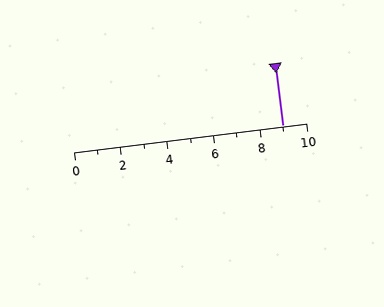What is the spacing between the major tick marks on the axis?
The major ticks are spaced 2 apart.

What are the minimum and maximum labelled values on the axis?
The axis runs from 0 to 10.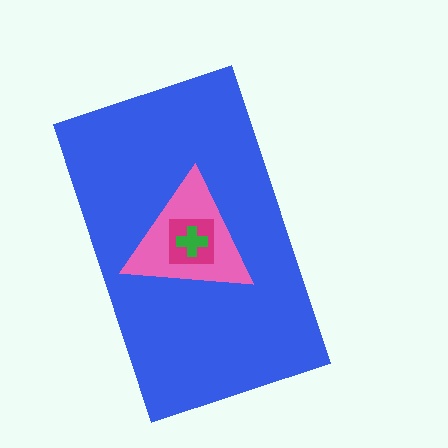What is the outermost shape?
The blue rectangle.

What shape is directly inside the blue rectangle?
The pink triangle.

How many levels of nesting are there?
4.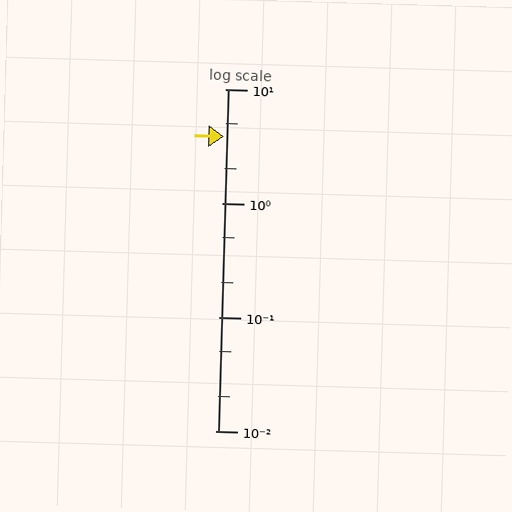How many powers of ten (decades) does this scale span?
The scale spans 3 decades, from 0.01 to 10.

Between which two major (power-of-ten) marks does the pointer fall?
The pointer is between 1 and 10.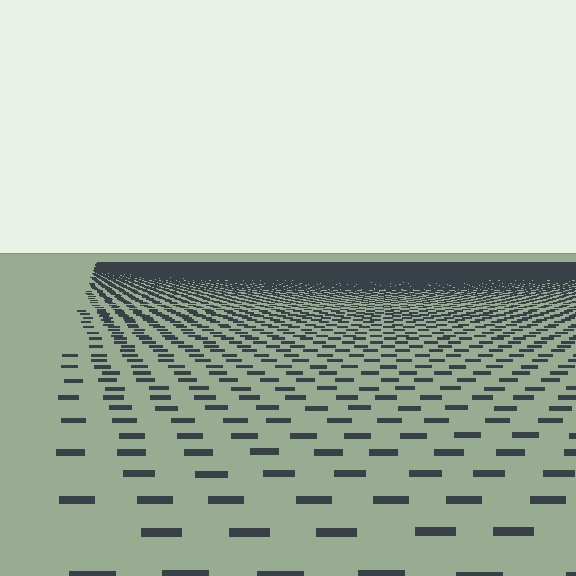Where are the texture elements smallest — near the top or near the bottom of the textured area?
Near the top.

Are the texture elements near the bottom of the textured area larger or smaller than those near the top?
Larger. Near the bottom, elements are closer to the viewer and appear at a bigger on-screen size.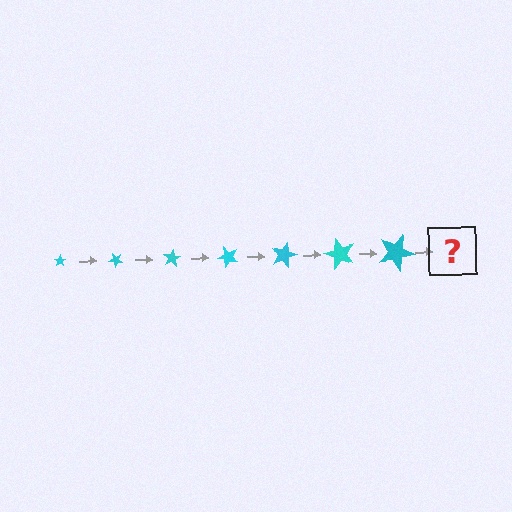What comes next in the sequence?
The next element should be a star, larger than the previous one and rotated 280 degrees from the start.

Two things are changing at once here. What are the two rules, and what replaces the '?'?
The two rules are that the star grows larger each step and it rotates 40 degrees each step. The '?' should be a star, larger than the previous one and rotated 280 degrees from the start.